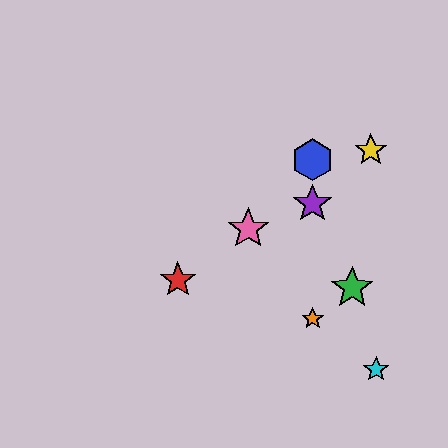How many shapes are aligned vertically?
3 shapes (the blue hexagon, the purple star, the orange star) are aligned vertically.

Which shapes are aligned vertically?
The blue hexagon, the purple star, the orange star are aligned vertically.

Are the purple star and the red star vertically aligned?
No, the purple star is at x≈313 and the red star is at x≈178.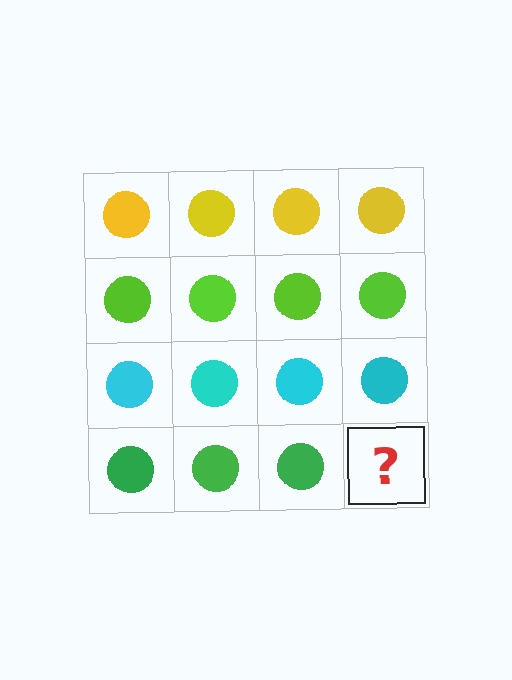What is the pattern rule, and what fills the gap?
The rule is that each row has a consistent color. The gap should be filled with a green circle.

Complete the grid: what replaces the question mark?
The question mark should be replaced with a green circle.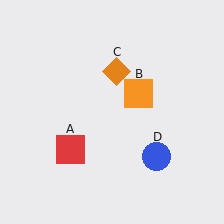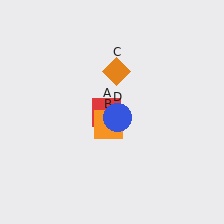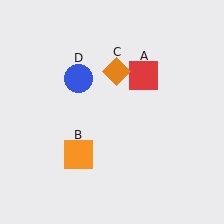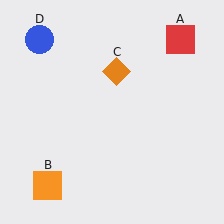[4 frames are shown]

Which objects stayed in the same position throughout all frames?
Orange diamond (object C) remained stationary.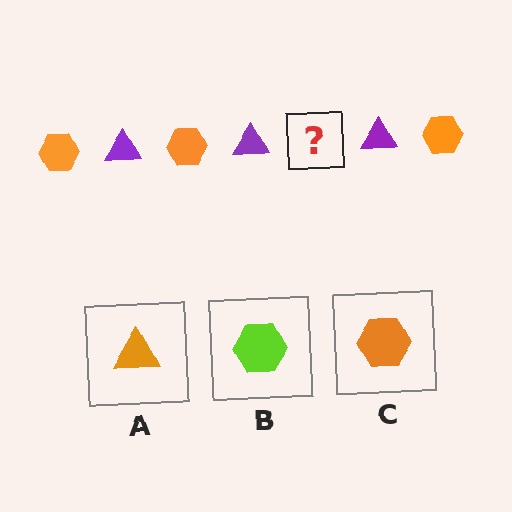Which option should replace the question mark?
Option C.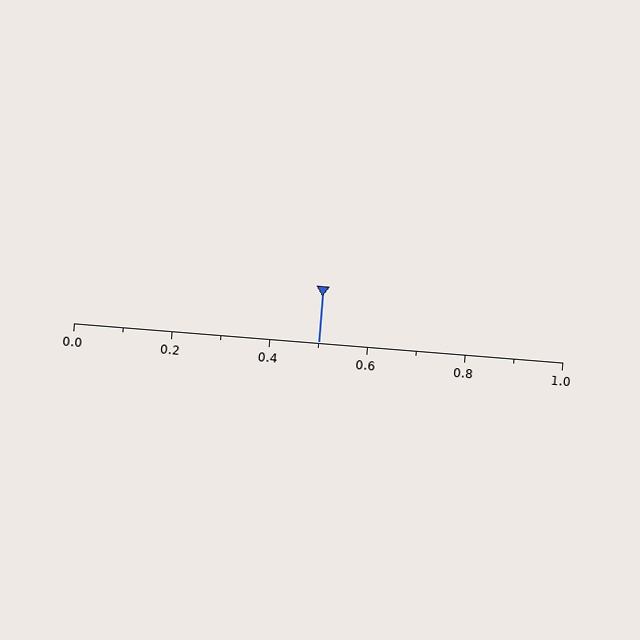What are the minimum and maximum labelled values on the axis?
The axis runs from 0.0 to 1.0.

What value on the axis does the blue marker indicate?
The marker indicates approximately 0.5.